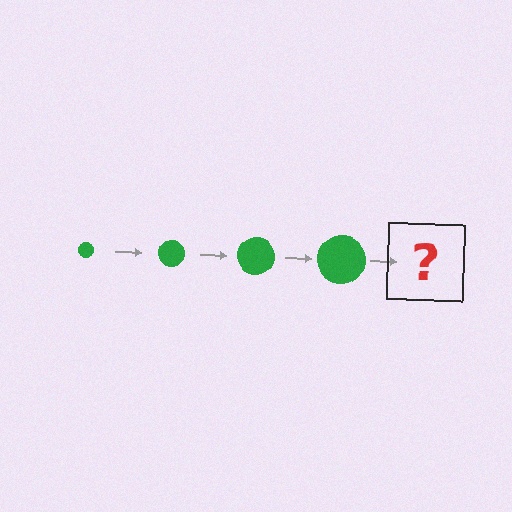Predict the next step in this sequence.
The next step is a green circle, larger than the previous one.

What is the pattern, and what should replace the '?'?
The pattern is that the circle gets progressively larger each step. The '?' should be a green circle, larger than the previous one.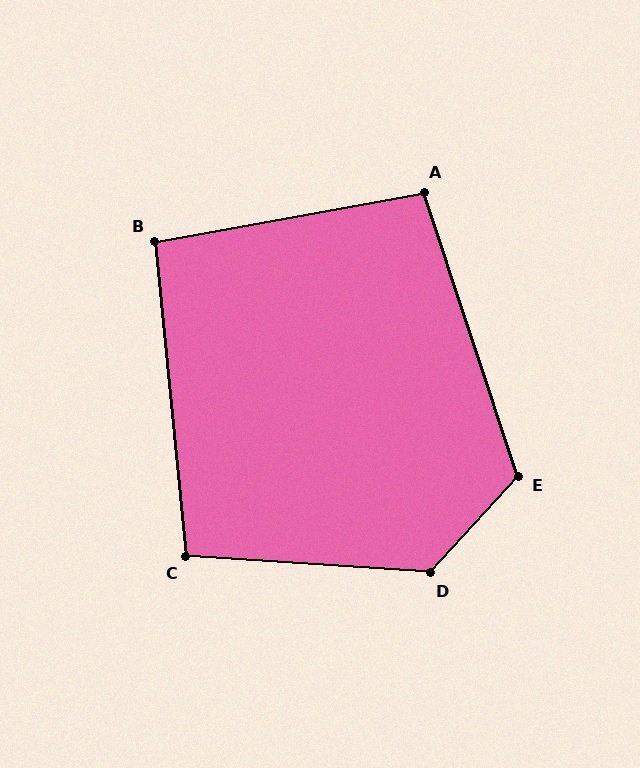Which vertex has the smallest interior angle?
B, at approximately 95 degrees.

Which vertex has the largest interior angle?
D, at approximately 129 degrees.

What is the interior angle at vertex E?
Approximately 119 degrees (obtuse).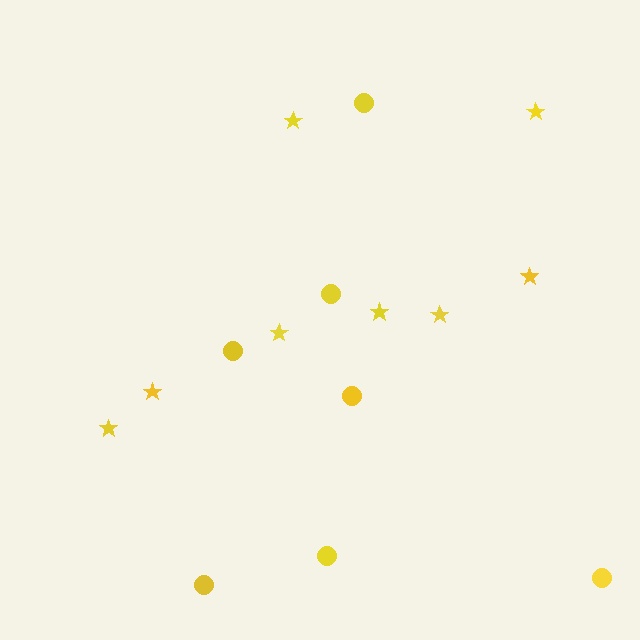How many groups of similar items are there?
There are 2 groups: one group of stars (8) and one group of circles (7).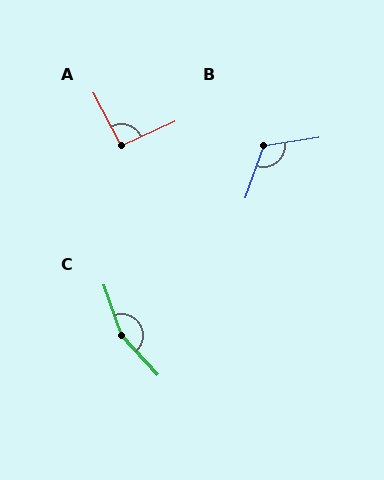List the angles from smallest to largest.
A (93°), B (117°), C (157°).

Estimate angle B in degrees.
Approximately 117 degrees.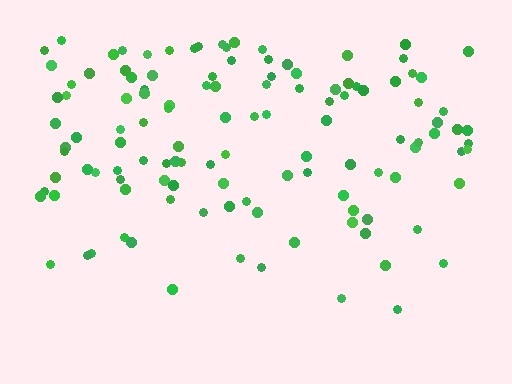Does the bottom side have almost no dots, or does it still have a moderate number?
Still a moderate number, just noticeably fewer than the top.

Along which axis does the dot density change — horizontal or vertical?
Vertical.